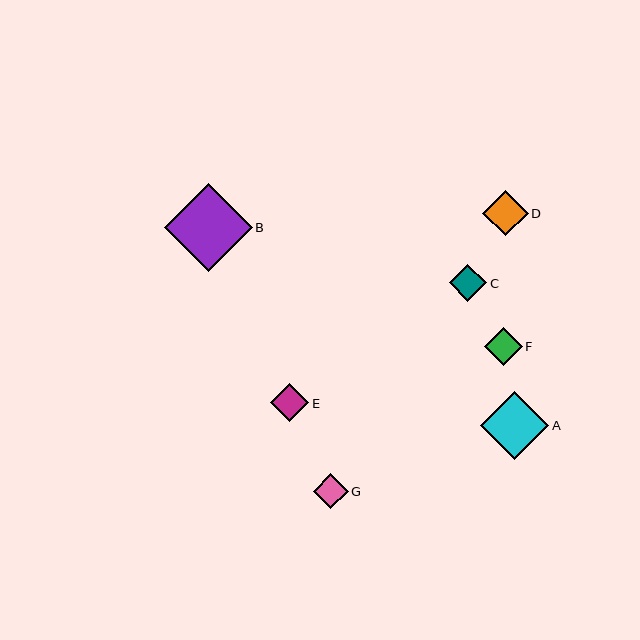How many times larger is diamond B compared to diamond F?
Diamond B is approximately 2.3 times the size of diamond F.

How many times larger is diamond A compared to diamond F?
Diamond A is approximately 1.8 times the size of diamond F.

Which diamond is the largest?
Diamond B is the largest with a size of approximately 88 pixels.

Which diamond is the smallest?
Diamond G is the smallest with a size of approximately 35 pixels.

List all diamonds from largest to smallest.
From largest to smallest: B, A, D, F, E, C, G.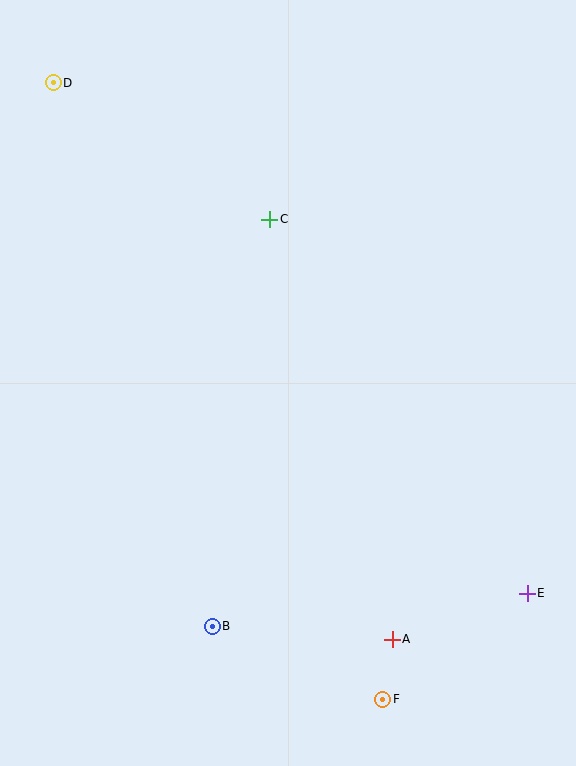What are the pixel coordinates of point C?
Point C is at (270, 219).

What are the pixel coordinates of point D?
Point D is at (53, 83).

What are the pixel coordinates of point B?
Point B is at (212, 626).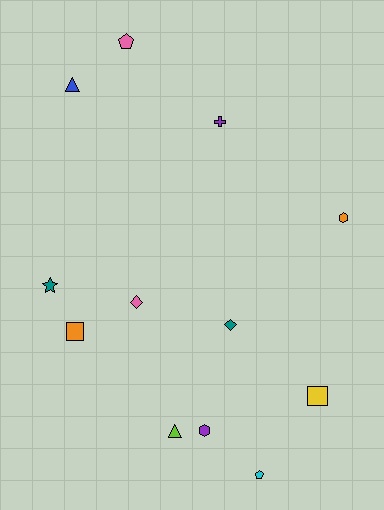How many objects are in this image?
There are 12 objects.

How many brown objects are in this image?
There are no brown objects.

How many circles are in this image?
There are no circles.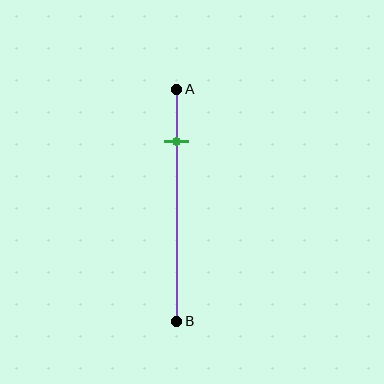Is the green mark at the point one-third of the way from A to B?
No, the mark is at about 25% from A, not at the 33% one-third point.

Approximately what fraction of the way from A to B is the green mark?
The green mark is approximately 25% of the way from A to B.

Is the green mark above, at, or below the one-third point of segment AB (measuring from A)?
The green mark is above the one-third point of segment AB.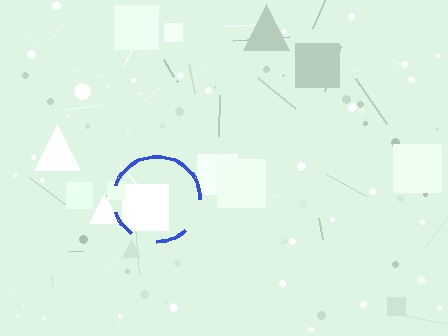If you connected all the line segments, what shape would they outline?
They would outline a circle.